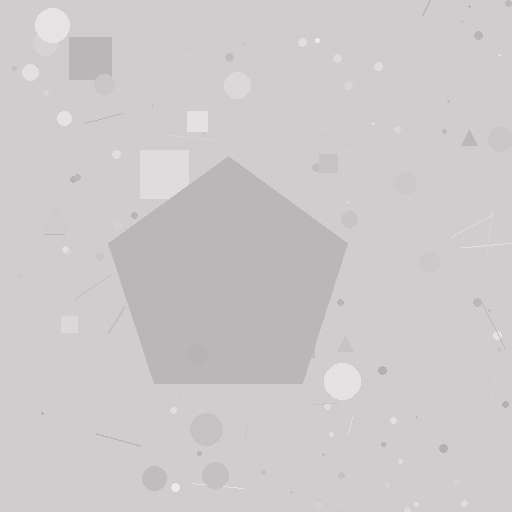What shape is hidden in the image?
A pentagon is hidden in the image.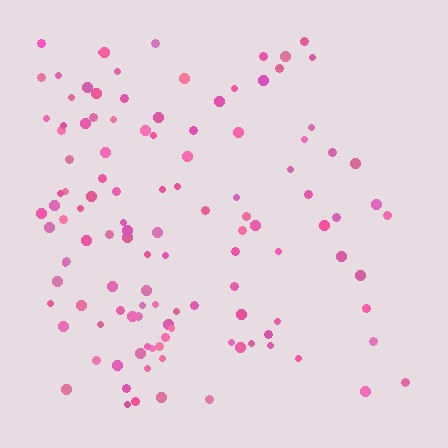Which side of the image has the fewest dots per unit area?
The right.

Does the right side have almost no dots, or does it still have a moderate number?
Still a moderate number, just noticeably fewer than the left.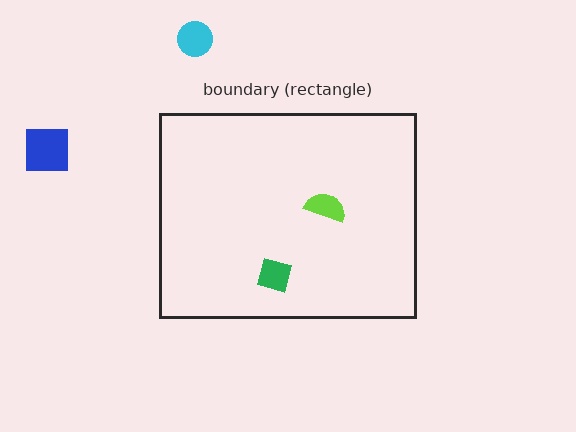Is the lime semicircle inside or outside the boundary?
Inside.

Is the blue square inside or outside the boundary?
Outside.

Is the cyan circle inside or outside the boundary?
Outside.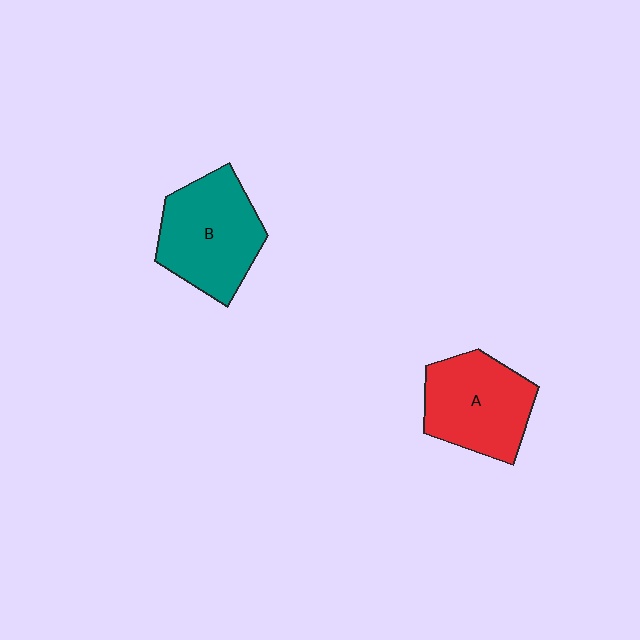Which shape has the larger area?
Shape B (teal).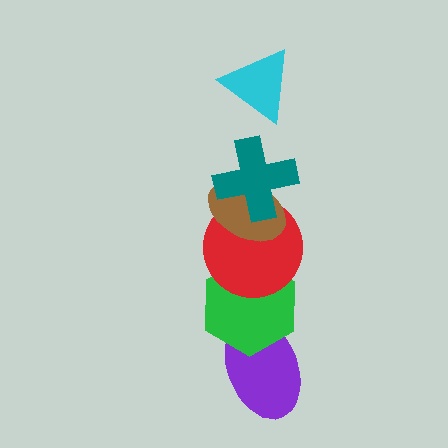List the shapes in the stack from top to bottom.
From top to bottom: the cyan triangle, the teal cross, the brown ellipse, the red circle, the green hexagon, the purple ellipse.